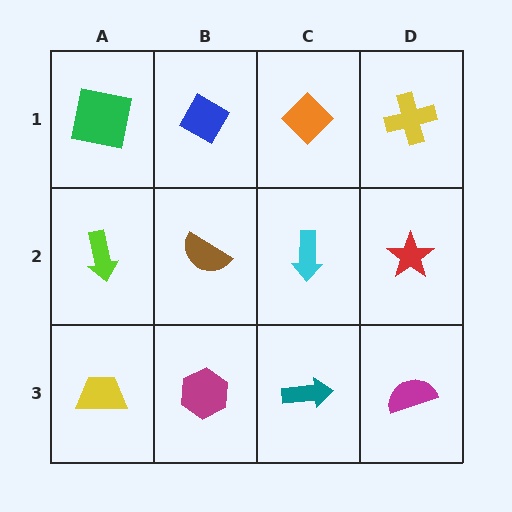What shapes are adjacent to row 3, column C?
A cyan arrow (row 2, column C), a magenta hexagon (row 3, column B), a magenta semicircle (row 3, column D).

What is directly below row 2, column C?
A teal arrow.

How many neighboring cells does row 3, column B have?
3.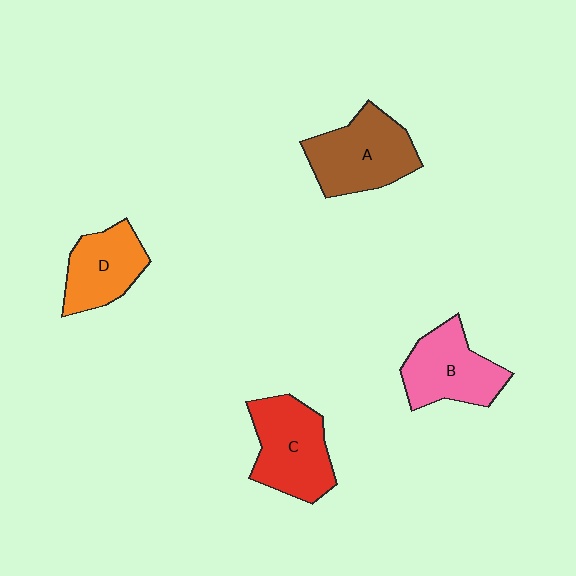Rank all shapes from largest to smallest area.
From largest to smallest: A (brown), C (red), B (pink), D (orange).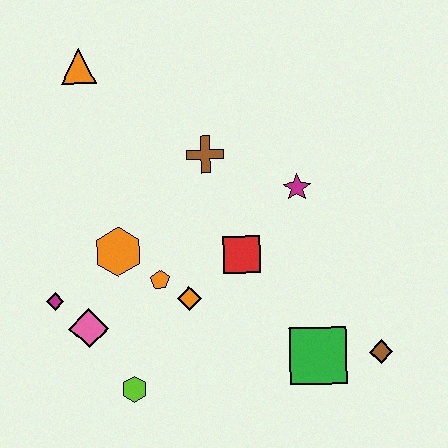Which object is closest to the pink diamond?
The magenta diamond is closest to the pink diamond.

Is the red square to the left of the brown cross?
No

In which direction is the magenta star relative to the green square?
The magenta star is above the green square.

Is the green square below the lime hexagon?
No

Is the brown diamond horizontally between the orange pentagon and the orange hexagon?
No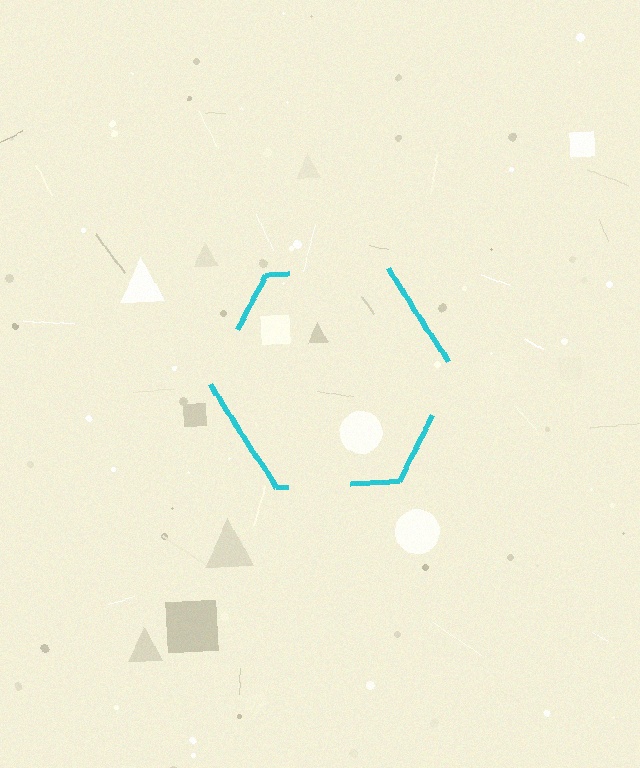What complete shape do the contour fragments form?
The contour fragments form a hexagon.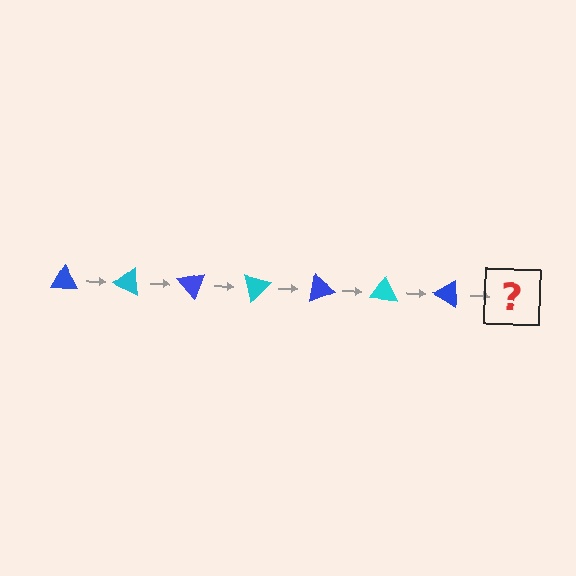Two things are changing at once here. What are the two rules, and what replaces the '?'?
The two rules are that it rotates 25 degrees each step and the color cycles through blue and cyan. The '?' should be a cyan triangle, rotated 175 degrees from the start.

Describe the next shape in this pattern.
It should be a cyan triangle, rotated 175 degrees from the start.